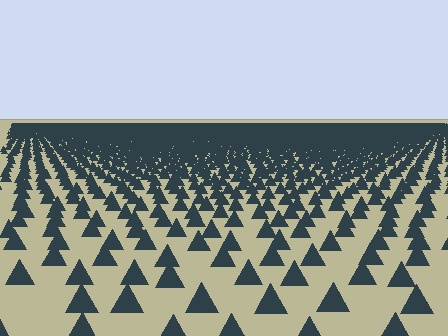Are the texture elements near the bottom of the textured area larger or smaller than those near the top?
Larger. Near the bottom, elements are closer to the viewer and appear at a bigger on-screen size.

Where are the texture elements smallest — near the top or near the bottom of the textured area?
Near the top.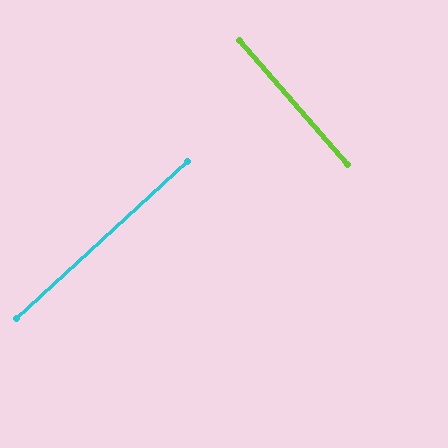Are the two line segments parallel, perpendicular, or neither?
Perpendicular — they meet at approximately 88°.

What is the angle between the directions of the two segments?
Approximately 88 degrees.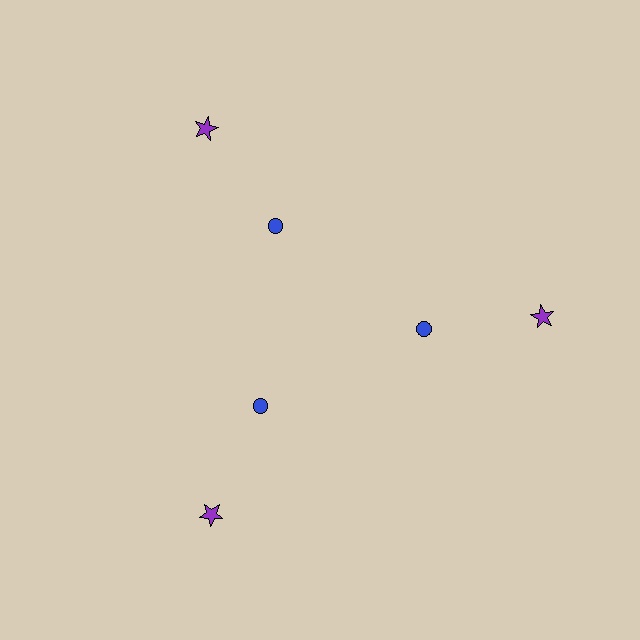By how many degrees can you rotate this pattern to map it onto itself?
The pattern maps onto itself every 120 degrees of rotation.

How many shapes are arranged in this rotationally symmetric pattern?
There are 6 shapes, arranged in 3 groups of 2.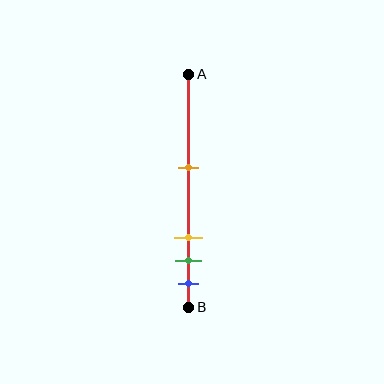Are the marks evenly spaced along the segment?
No, the marks are not evenly spaced.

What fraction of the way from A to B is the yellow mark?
The yellow mark is approximately 70% (0.7) of the way from A to B.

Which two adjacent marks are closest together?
The green and blue marks are the closest adjacent pair.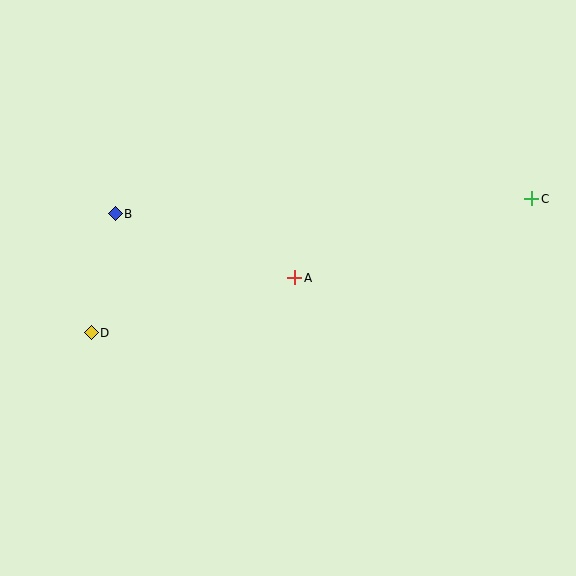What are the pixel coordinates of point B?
Point B is at (115, 214).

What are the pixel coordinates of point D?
Point D is at (91, 333).